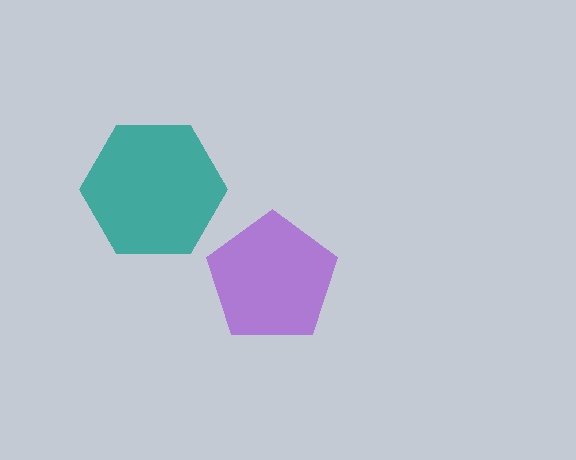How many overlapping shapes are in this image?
There are 2 overlapping shapes in the image.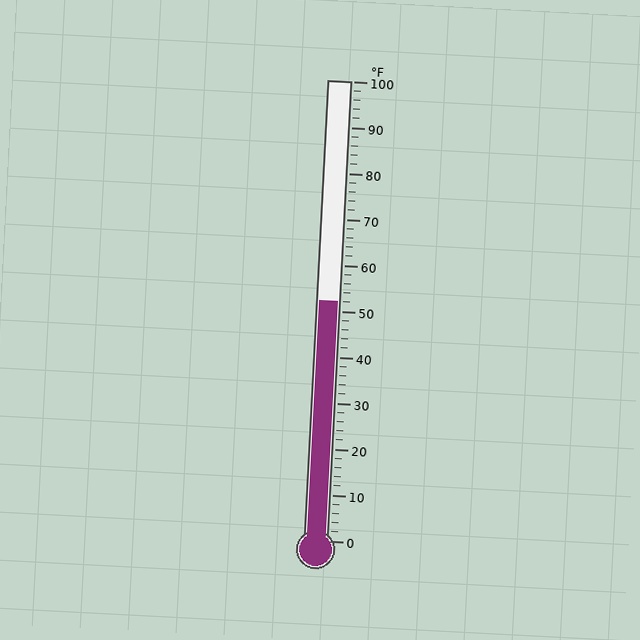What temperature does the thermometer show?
The thermometer shows approximately 52°F.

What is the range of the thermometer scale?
The thermometer scale ranges from 0°F to 100°F.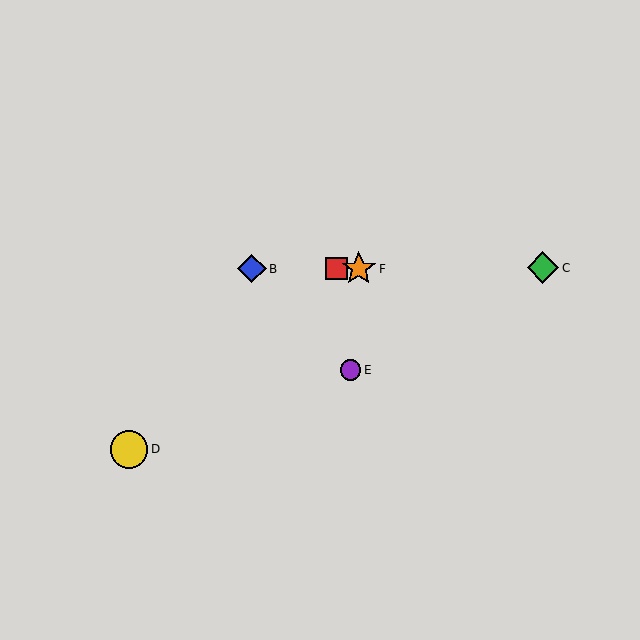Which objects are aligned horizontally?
Objects A, B, C, F are aligned horizontally.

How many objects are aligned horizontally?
4 objects (A, B, C, F) are aligned horizontally.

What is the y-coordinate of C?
Object C is at y≈267.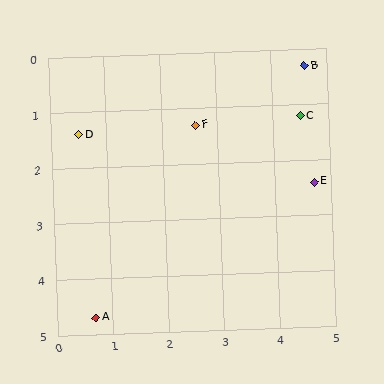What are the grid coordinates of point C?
Point C is at approximately (4.5, 1.2).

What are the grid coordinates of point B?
Point B is at approximately (4.6, 0.3).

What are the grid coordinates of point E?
Point E is at approximately (4.7, 2.4).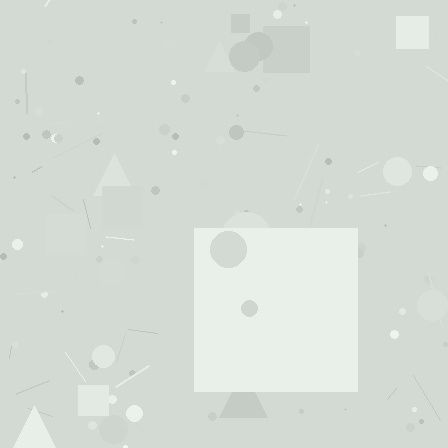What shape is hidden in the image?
A square is hidden in the image.